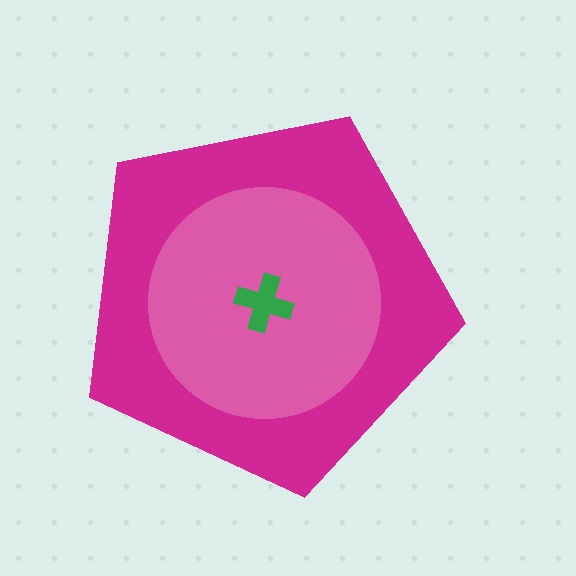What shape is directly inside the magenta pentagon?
The pink circle.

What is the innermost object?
The green cross.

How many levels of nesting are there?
3.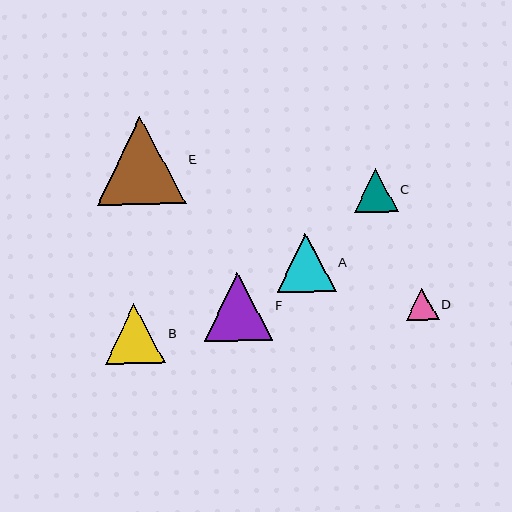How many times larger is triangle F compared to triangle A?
Triangle F is approximately 1.2 times the size of triangle A.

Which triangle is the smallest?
Triangle D is the smallest with a size of approximately 32 pixels.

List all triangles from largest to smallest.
From largest to smallest: E, F, B, A, C, D.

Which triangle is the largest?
Triangle E is the largest with a size of approximately 89 pixels.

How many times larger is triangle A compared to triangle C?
Triangle A is approximately 1.3 times the size of triangle C.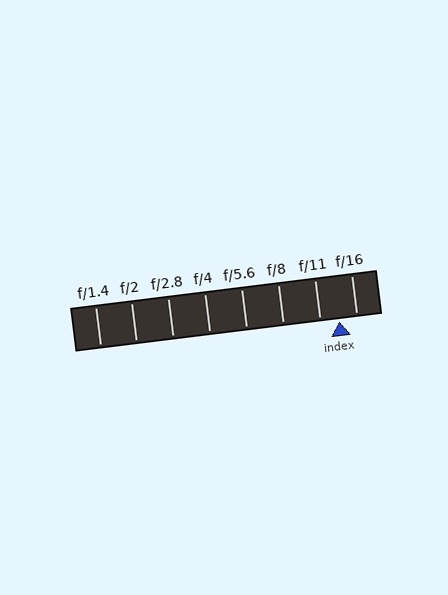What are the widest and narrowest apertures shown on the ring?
The widest aperture shown is f/1.4 and the narrowest is f/16.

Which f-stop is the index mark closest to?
The index mark is closest to f/16.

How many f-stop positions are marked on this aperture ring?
There are 8 f-stop positions marked.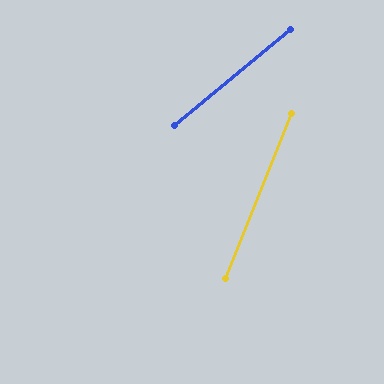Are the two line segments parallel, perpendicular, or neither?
Neither parallel nor perpendicular — they differ by about 29°.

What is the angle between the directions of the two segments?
Approximately 29 degrees.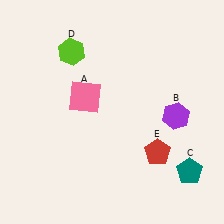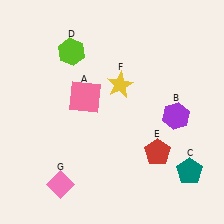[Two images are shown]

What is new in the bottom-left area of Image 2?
A pink diamond (G) was added in the bottom-left area of Image 2.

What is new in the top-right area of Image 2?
A yellow star (F) was added in the top-right area of Image 2.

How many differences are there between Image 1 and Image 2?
There are 2 differences between the two images.